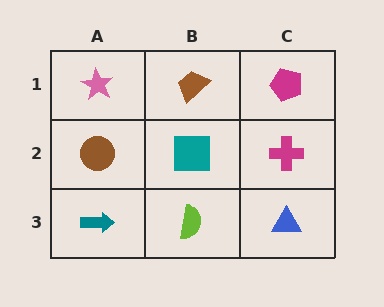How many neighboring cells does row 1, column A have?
2.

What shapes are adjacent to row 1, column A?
A brown circle (row 2, column A), a brown trapezoid (row 1, column B).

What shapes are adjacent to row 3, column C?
A magenta cross (row 2, column C), a lime semicircle (row 3, column B).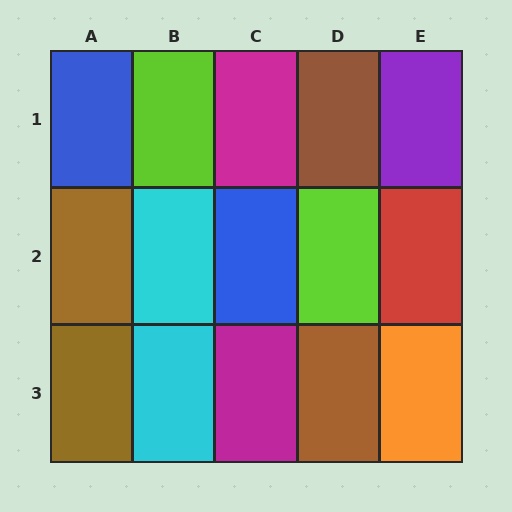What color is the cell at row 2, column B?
Cyan.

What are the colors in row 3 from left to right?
Brown, cyan, magenta, brown, orange.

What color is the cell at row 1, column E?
Purple.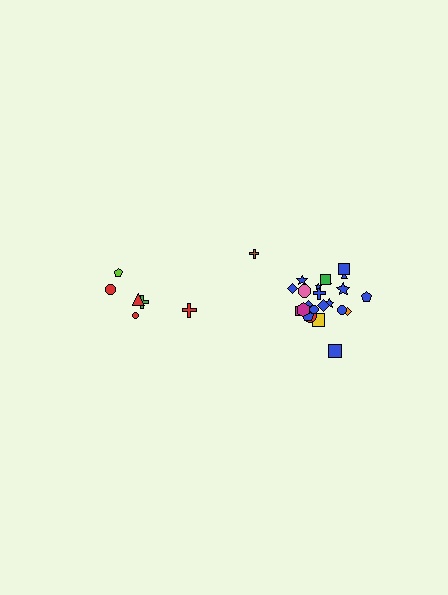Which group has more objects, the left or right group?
The right group.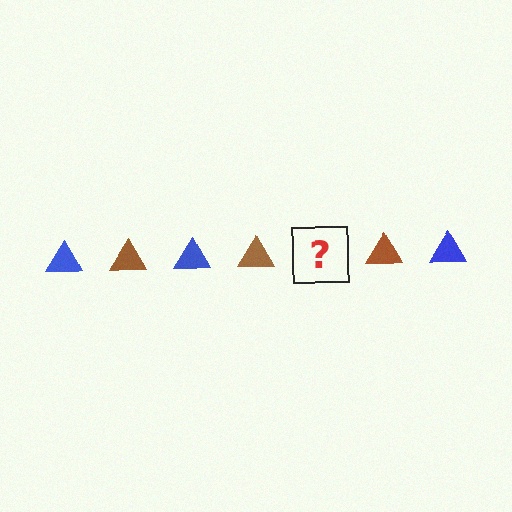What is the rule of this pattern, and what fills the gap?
The rule is that the pattern cycles through blue, brown triangles. The gap should be filled with a blue triangle.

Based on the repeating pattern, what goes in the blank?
The blank should be a blue triangle.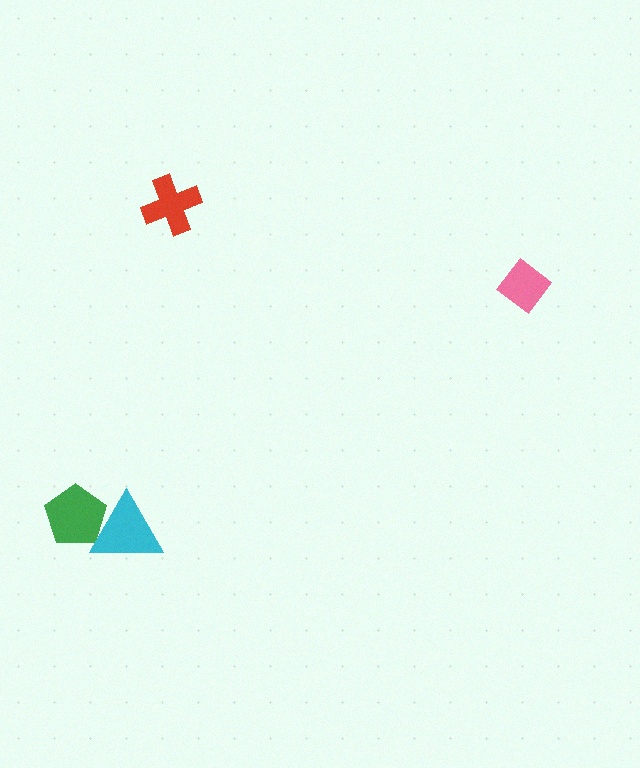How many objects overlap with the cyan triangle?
1 object overlaps with the cyan triangle.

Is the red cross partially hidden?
No, no other shape covers it.